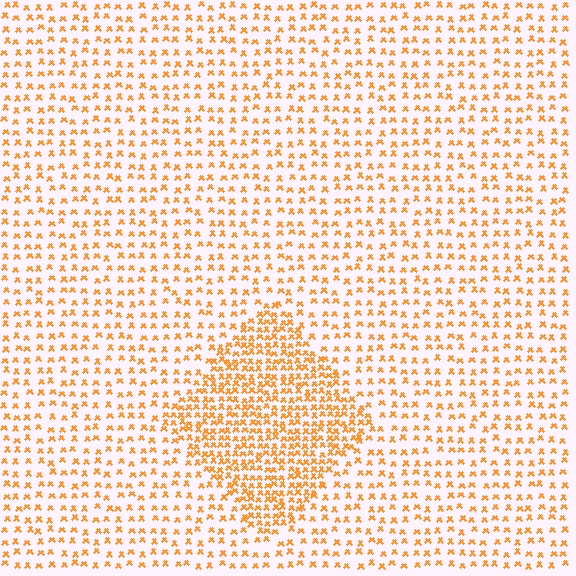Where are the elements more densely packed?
The elements are more densely packed inside the diamond boundary.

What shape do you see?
I see a diamond.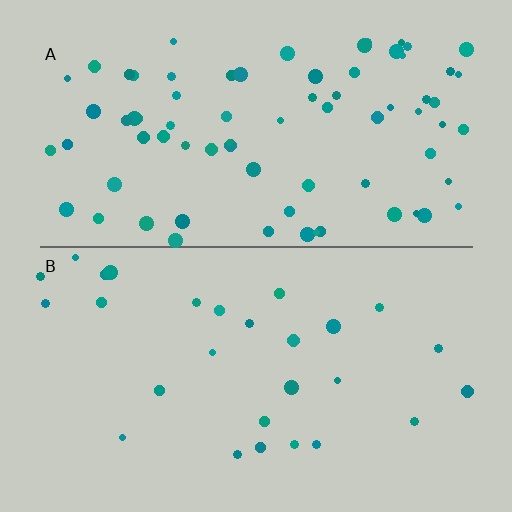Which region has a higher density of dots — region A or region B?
A (the top).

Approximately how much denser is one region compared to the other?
Approximately 2.8× — region A over region B.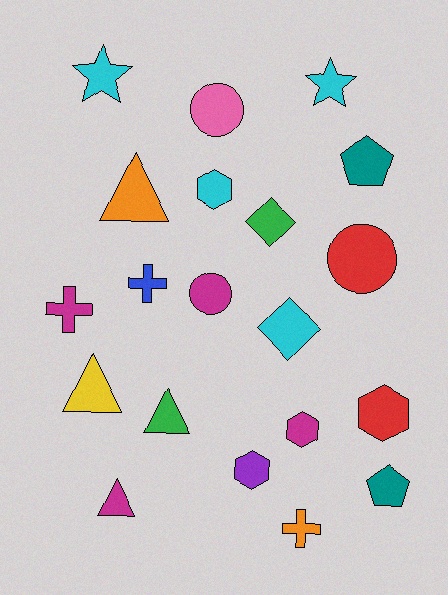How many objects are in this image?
There are 20 objects.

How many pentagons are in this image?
There are 2 pentagons.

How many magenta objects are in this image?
There are 4 magenta objects.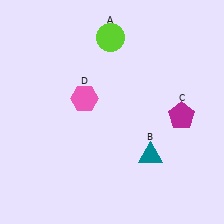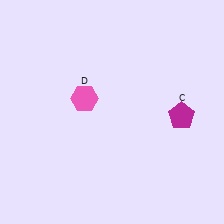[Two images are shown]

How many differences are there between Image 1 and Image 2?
There are 2 differences between the two images.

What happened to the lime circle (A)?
The lime circle (A) was removed in Image 2. It was in the top-left area of Image 1.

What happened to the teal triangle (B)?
The teal triangle (B) was removed in Image 2. It was in the bottom-right area of Image 1.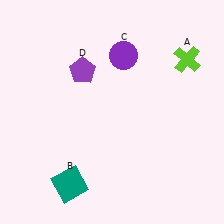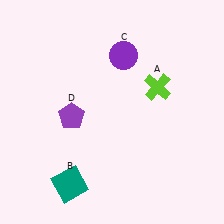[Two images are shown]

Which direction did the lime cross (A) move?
The lime cross (A) moved left.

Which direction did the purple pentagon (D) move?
The purple pentagon (D) moved down.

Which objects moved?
The objects that moved are: the lime cross (A), the purple pentagon (D).